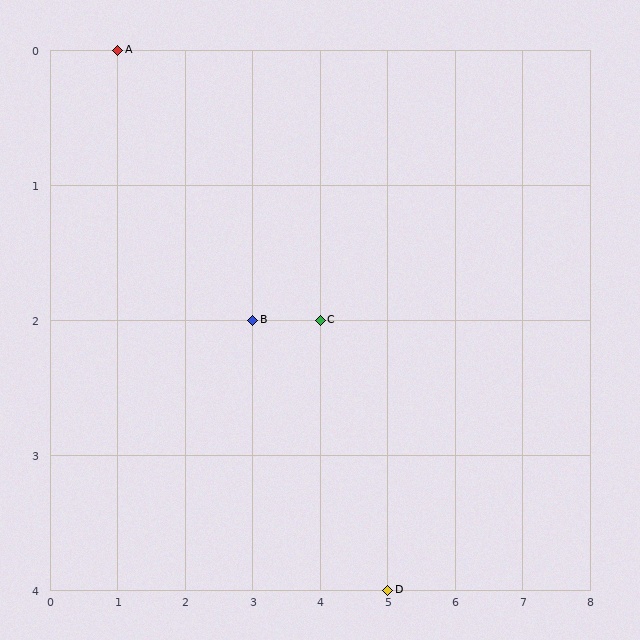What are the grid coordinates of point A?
Point A is at grid coordinates (1, 0).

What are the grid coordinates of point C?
Point C is at grid coordinates (4, 2).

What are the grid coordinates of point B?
Point B is at grid coordinates (3, 2).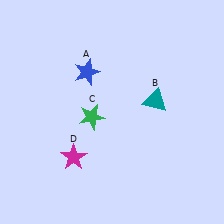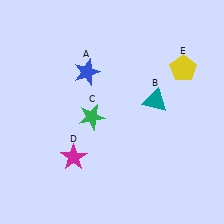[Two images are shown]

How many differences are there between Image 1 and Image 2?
There is 1 difference between the two images.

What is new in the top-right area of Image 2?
A yellow pentagon (E) was added in the top-right area of Image 2.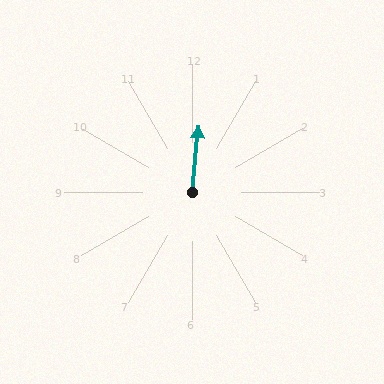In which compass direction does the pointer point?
North.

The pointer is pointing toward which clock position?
Roughly 12 o'clock.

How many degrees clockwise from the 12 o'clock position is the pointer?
Approximately 6 degrees.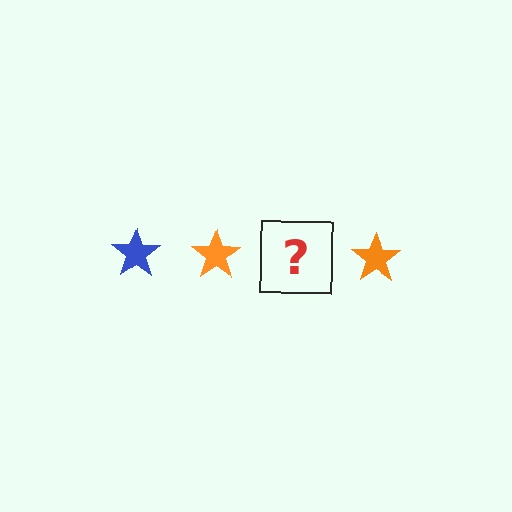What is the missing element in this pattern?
The missing element is a blue star.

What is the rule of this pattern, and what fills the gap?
The rule is that the pattern cycles through blue, orange stars. The gap should be filled with a blue star.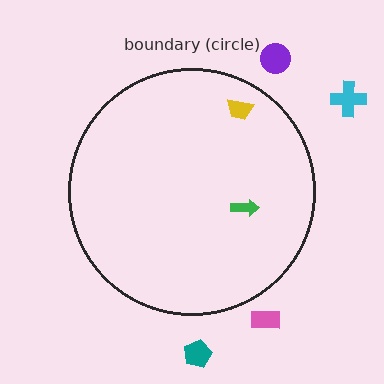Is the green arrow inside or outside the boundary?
Inside.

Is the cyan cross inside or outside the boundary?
Outside.